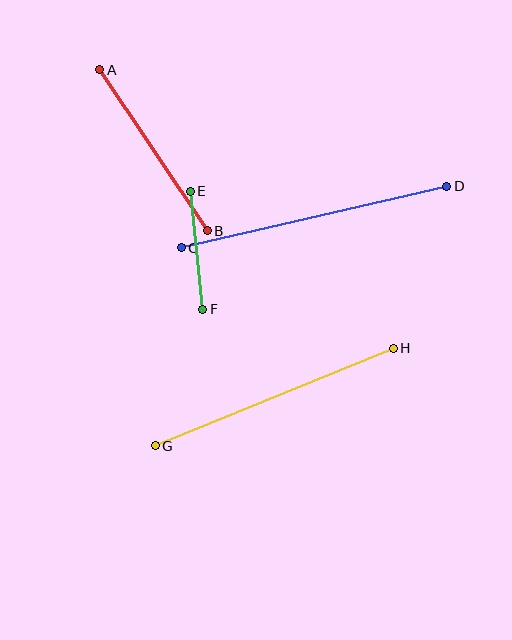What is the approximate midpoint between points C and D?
The midpoint is at approximately (314, 217) pixels.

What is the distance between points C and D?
The distance is approximately 273 pixels.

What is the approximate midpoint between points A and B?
The midpoint is at approximately (154, 150) pixels.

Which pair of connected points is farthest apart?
Points C and D are farthest apart.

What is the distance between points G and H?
The distance is approximately 257 pixels.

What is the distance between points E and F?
The distance is approximately 119 pixels.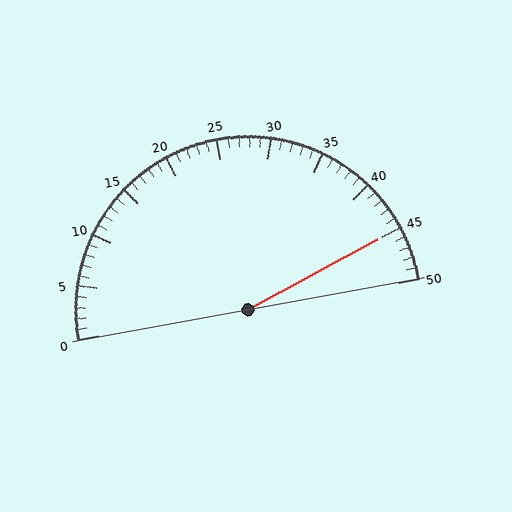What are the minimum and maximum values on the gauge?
The gauge ranges from 0 to 50.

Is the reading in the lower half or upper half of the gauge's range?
The reading is in the upper half of the range (0 to 50).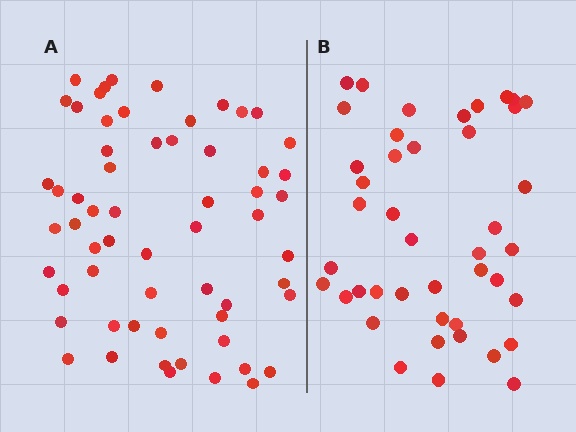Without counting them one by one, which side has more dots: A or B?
Region A (the left region) has more dots.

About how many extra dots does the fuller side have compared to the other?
Region A has approximately 15 more dots than region B.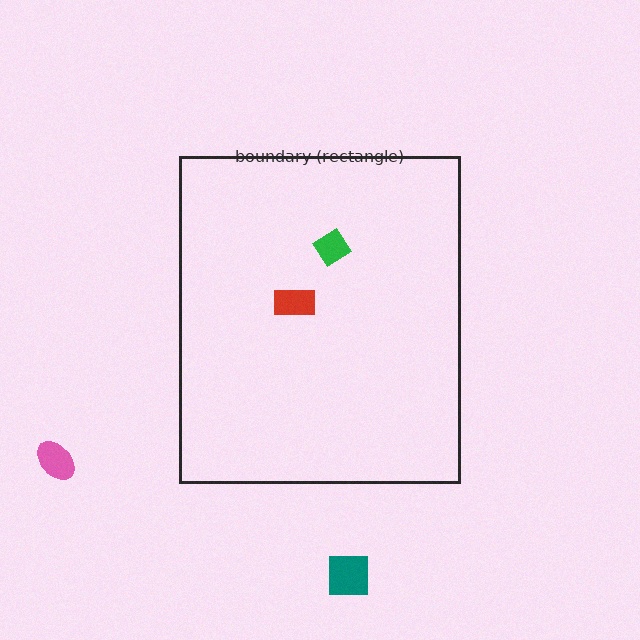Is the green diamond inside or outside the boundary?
Inside.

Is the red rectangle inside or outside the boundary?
Inside.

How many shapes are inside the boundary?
2 inside, 2 outside.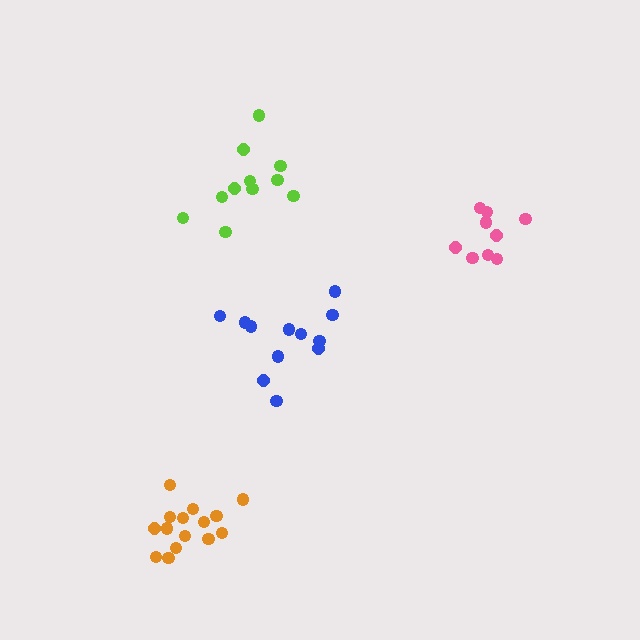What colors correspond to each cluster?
The clusters are colored: lime, pink, blue, orange.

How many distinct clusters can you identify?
There are 4 distinct clusters.